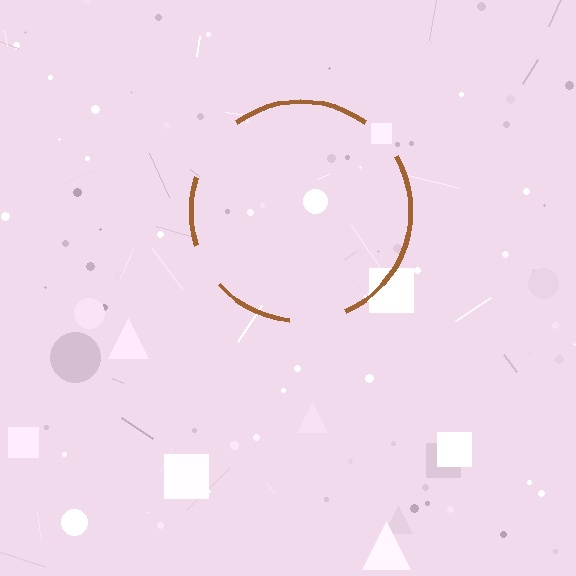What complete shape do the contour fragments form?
The contour fragments form a circle.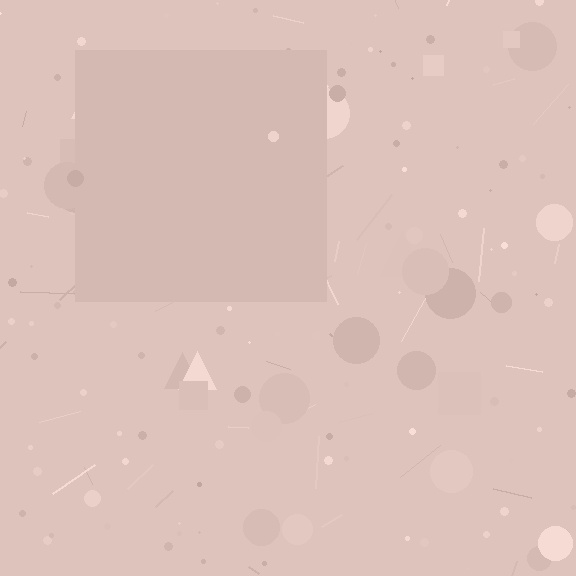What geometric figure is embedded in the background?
A square is embedded in the background.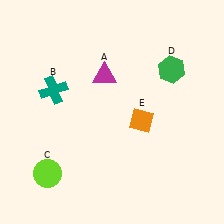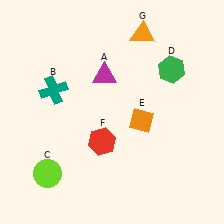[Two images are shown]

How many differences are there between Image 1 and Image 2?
There are 2 differences between the two images.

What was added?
A red hexagon (F), an orange triangle (G) were added in Image 2.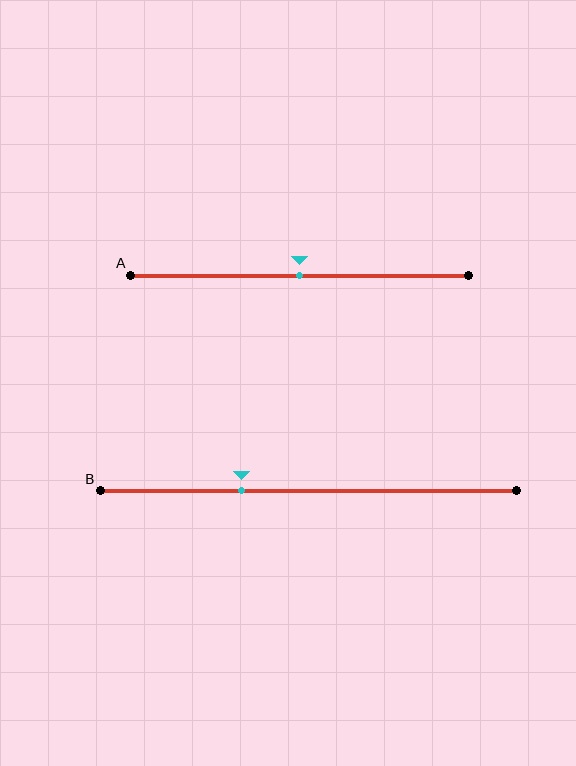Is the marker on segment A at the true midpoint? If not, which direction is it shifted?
Yes, the marker on segment A is at the true midpoint.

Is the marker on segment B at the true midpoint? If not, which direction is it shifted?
No, the marker on segment B is shifted to the left by about 16% of the segment length.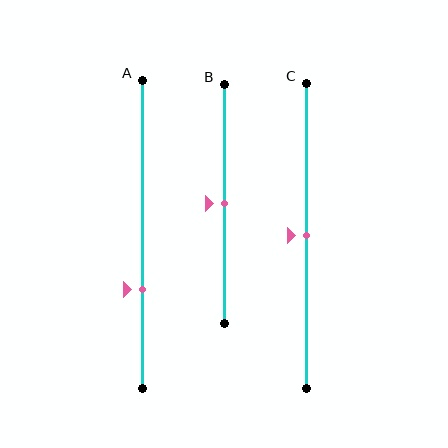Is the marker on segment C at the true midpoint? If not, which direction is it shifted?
Yes, the marker on segment C is at the true midpoint.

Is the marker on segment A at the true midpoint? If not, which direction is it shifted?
No, the marker on segment A is shifted downward by about 18% of the segment length.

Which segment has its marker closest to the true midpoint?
Segment B has its marker closest to the true midpoint.